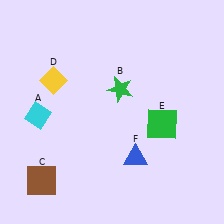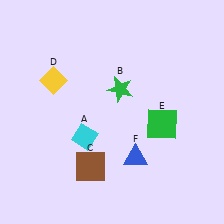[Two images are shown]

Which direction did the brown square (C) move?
The brown square (C) moved right.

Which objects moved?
The objects that moved are: the cyan diamond (A), the brown square (C).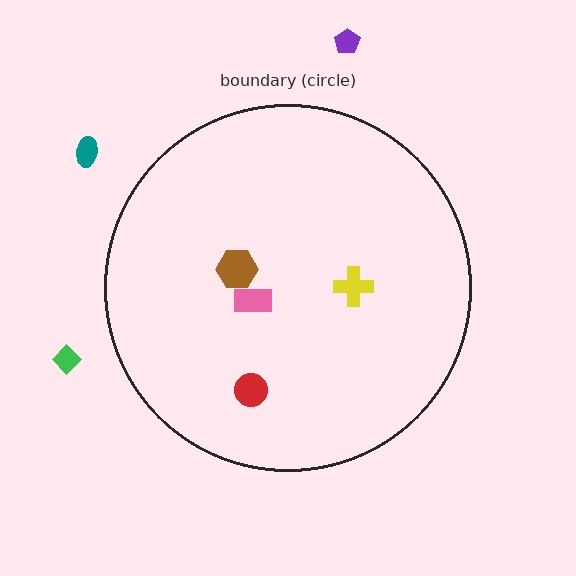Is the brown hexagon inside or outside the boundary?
Inside.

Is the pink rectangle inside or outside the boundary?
Inside.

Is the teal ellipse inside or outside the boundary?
Outside.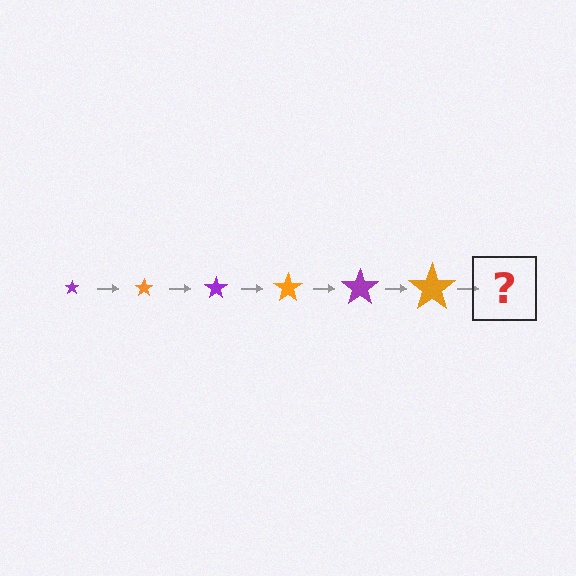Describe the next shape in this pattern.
It should be a purple star, larger than the previous one.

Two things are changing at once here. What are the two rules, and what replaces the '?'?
The two rules are that the star grows larger each step and the color cycles through purple and orange. The '?' should be a purple star, larger than the previous one.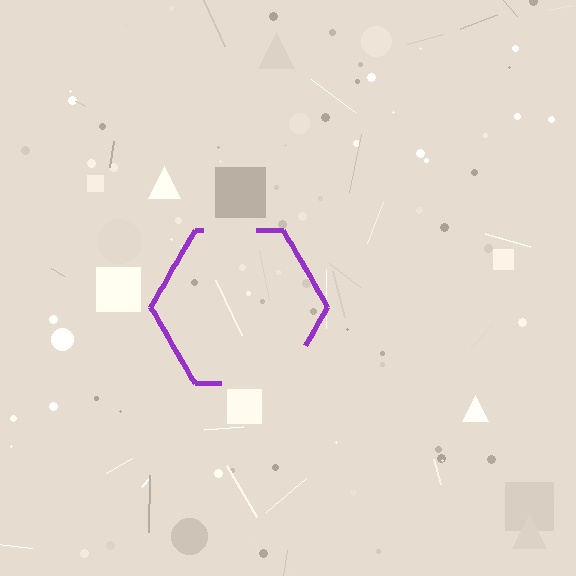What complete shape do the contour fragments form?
The contour fragments form a hexagon.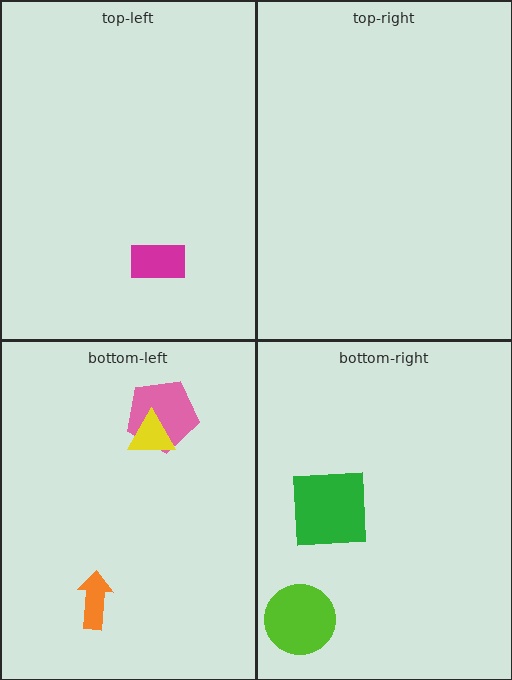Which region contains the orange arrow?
The bottom-left region.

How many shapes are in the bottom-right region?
2.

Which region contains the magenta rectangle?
The top-left region.